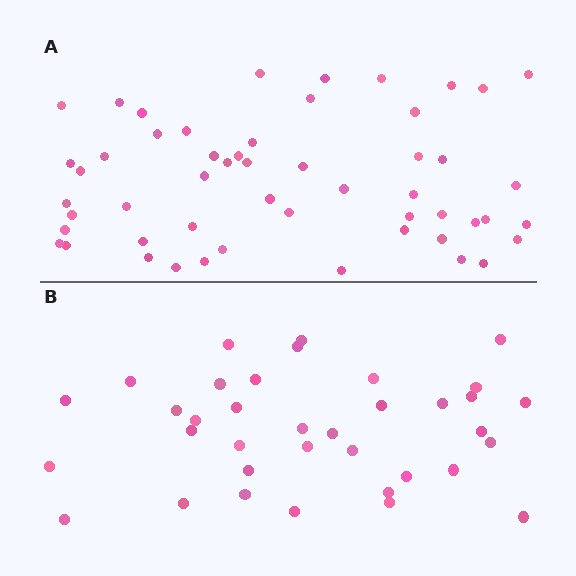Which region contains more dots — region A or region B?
Region A (the top region) has more dots.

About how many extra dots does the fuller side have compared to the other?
Region A has approximately 15 more dots than region B.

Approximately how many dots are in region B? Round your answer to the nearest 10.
About 40 dots. (The exact count is 36, which rounds to 40.)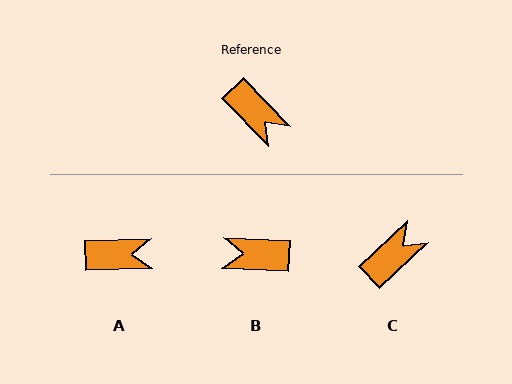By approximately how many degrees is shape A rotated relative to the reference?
Approximately 48 degrees counter-clockwise.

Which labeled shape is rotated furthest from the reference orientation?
B, about 137 degrees away.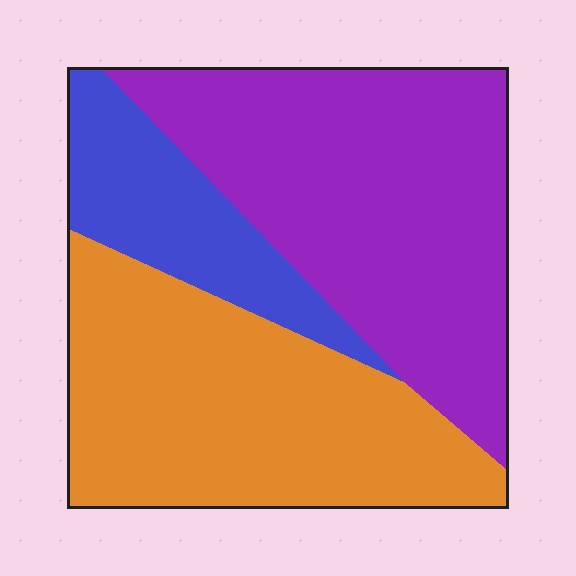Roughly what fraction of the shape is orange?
Orange covers around 40% of the shape.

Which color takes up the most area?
Purple, at roughly 45%.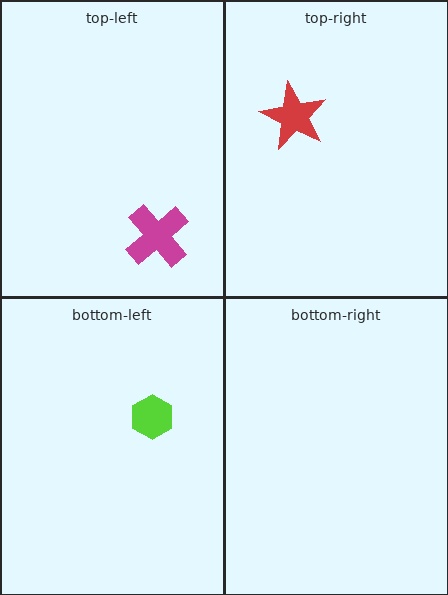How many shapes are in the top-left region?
1.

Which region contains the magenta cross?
The top-left region.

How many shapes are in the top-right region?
1.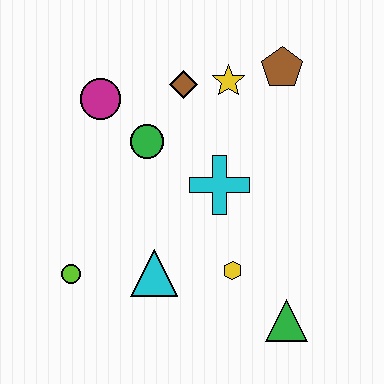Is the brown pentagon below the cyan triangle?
No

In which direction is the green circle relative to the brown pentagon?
The green circle is to the left of the brown pentagon.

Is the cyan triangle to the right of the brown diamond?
No